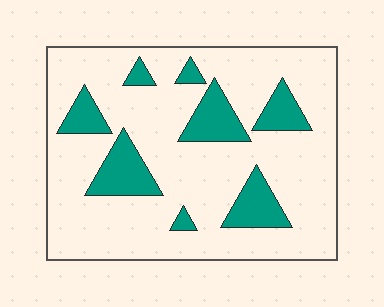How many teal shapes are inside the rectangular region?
8.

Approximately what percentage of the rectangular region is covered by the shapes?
Approximately 20%.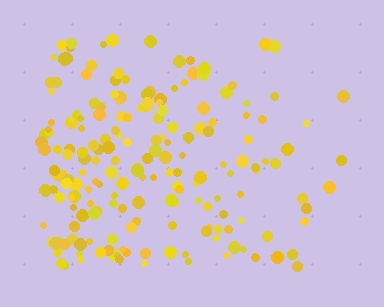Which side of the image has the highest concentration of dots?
The left.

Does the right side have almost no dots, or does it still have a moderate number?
Still a moderate number, just noticeably fewer than the left.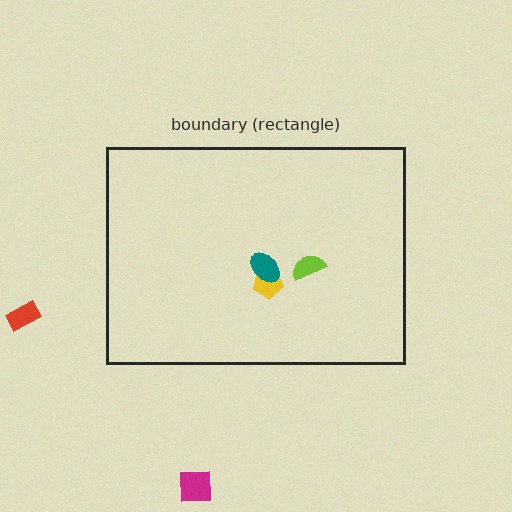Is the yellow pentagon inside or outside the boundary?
Inside.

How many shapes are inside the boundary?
3 inside, 2 outside.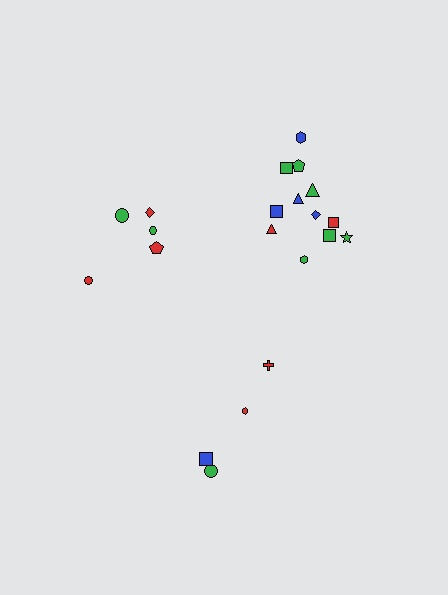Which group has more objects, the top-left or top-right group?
The top-right group.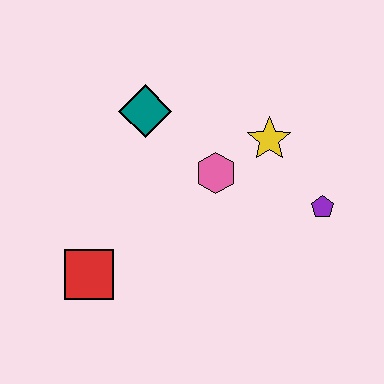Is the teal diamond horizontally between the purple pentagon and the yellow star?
No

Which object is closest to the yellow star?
The pink hexagon is closest to the yellow star.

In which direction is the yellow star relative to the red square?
The yellow star is to the right of the red square.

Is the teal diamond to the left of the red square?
No